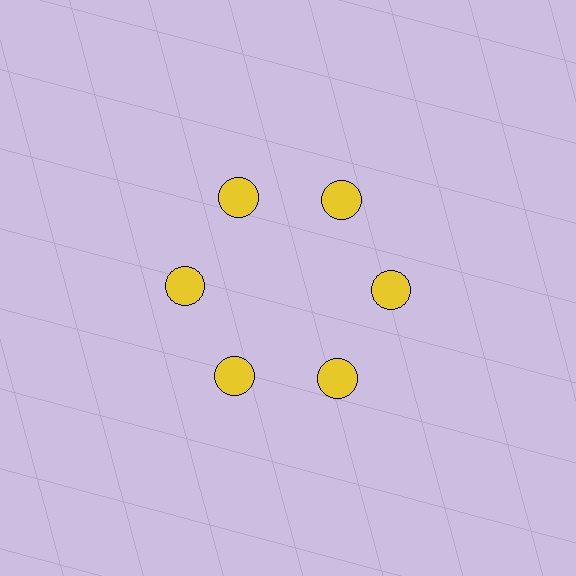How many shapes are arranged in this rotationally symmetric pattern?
There are 6 shapes, arranged in 6 groups of 1.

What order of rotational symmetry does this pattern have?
This pattern has 6-fold rotational symmetry.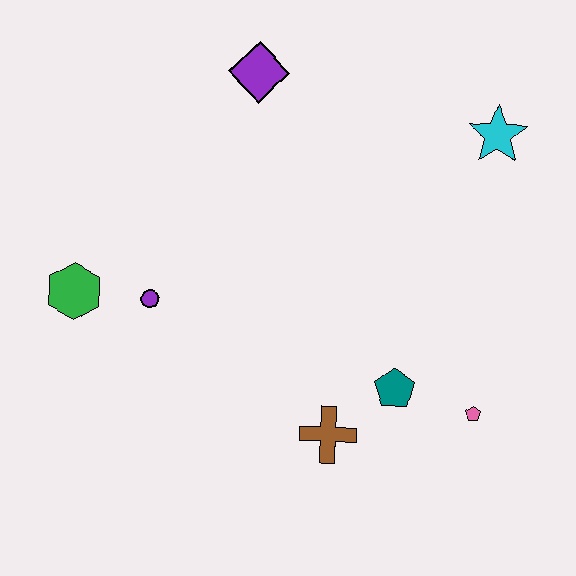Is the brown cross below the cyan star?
Yes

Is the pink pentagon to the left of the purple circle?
No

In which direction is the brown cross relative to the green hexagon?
The brown cross is to the right of the green hexagon.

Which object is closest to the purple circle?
The green hexagon is closest to the purple circle.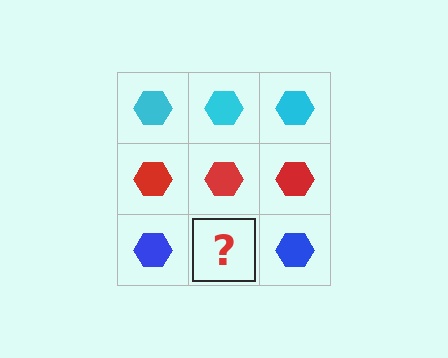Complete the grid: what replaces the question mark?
The question mark should be replaced with a blue hexagon.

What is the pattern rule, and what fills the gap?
The rule is that each row has a consistent color. The gap should be filled with a blue hexagon.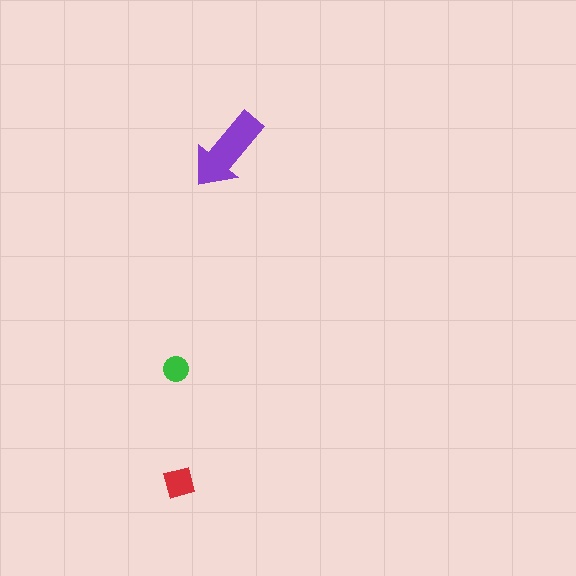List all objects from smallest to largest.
The green circle, the red diamond, the purple arrow.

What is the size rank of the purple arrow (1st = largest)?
1st.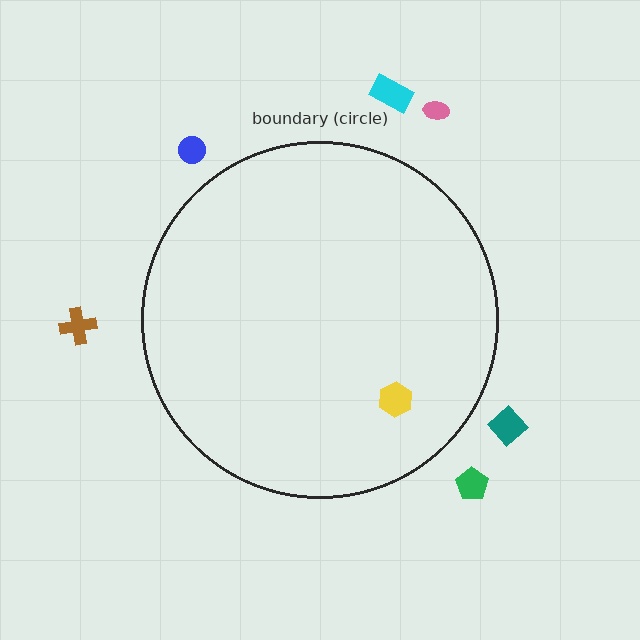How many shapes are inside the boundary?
1 inside, 6 outside.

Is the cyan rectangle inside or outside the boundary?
Outside.